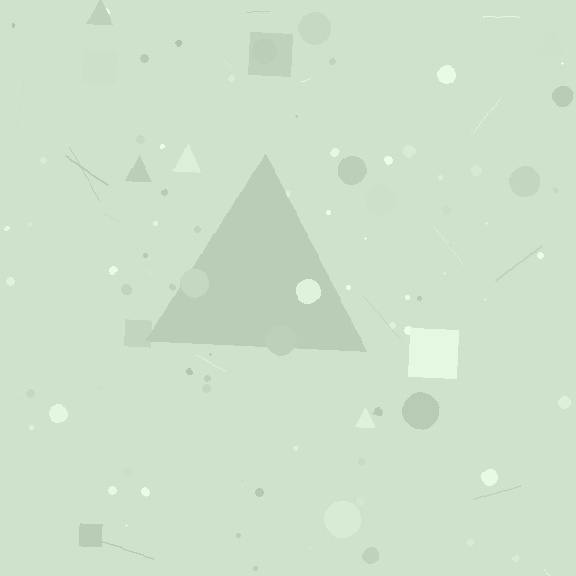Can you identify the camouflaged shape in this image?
The camouflaged shape is a triangle.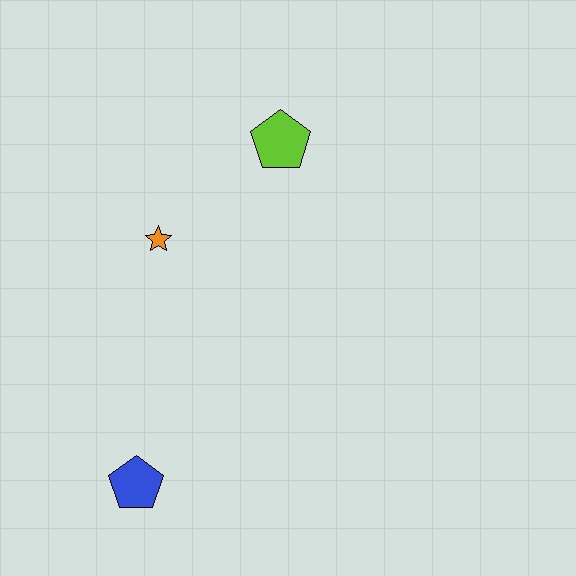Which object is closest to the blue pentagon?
The orange star is closest to the blue pentagon.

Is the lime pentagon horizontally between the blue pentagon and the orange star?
No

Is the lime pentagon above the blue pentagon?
Yes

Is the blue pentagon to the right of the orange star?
No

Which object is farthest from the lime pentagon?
The blue pentagon is farthest from the lime pentagon.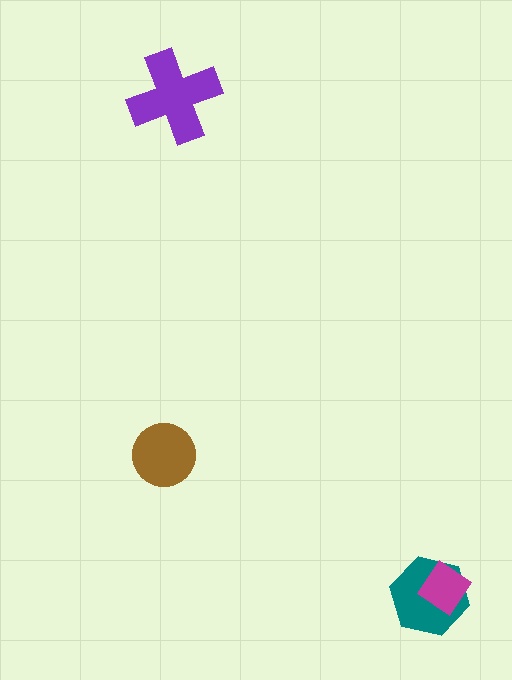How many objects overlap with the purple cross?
0 objects overlap with the purple cross.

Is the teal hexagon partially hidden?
Yes, it is partially covered by another shape.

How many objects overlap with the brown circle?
0 objects overlap with the brown circle.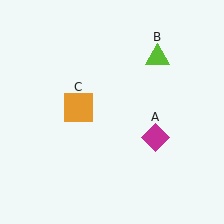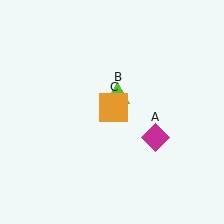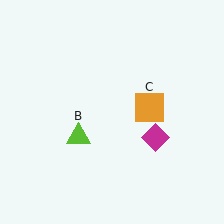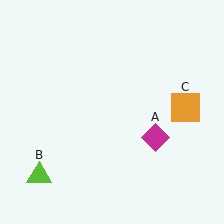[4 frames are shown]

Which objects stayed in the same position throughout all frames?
Magenta diamond (object A) remained stationary.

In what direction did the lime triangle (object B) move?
The lime triangle (object B) moved down and to the left.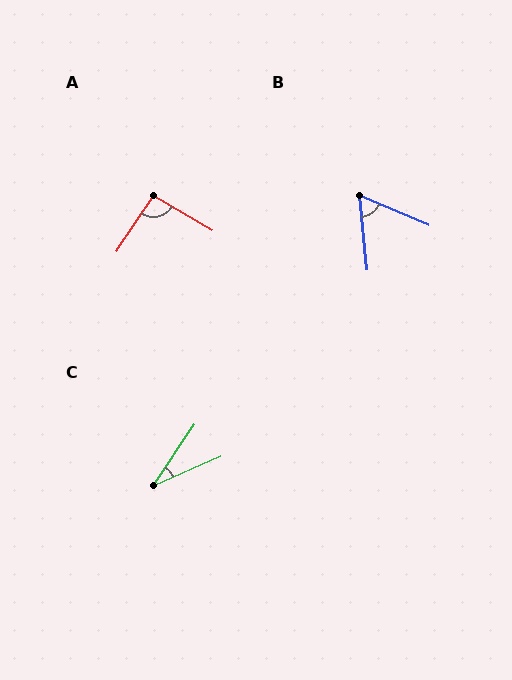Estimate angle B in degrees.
Approximately 61 degrees.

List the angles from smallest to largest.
C (32°), B (61°), A (93°).